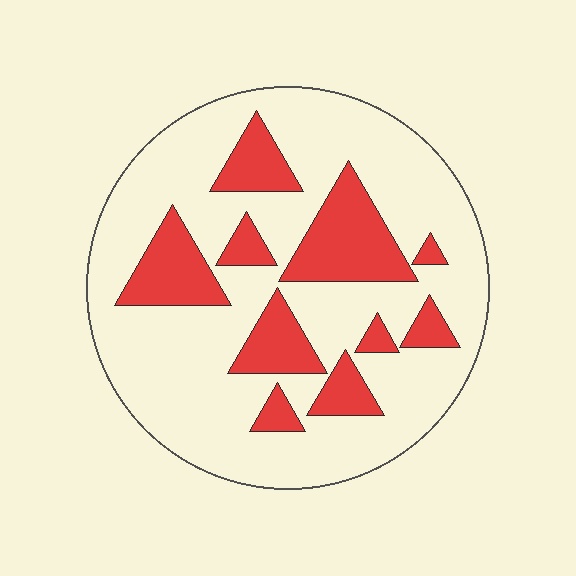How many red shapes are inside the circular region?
10.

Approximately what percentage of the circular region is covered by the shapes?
Approximately 25%.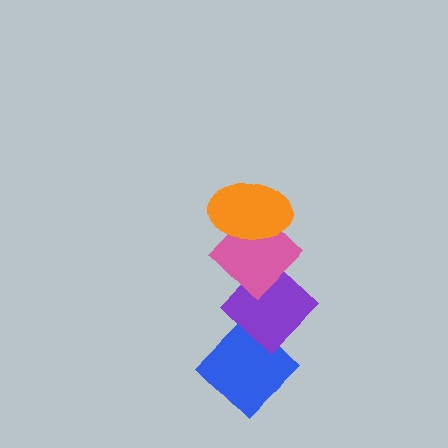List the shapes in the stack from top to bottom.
From top to bottom: the orange ellipse, the pink diamond, the purple diamond, the blue diamond.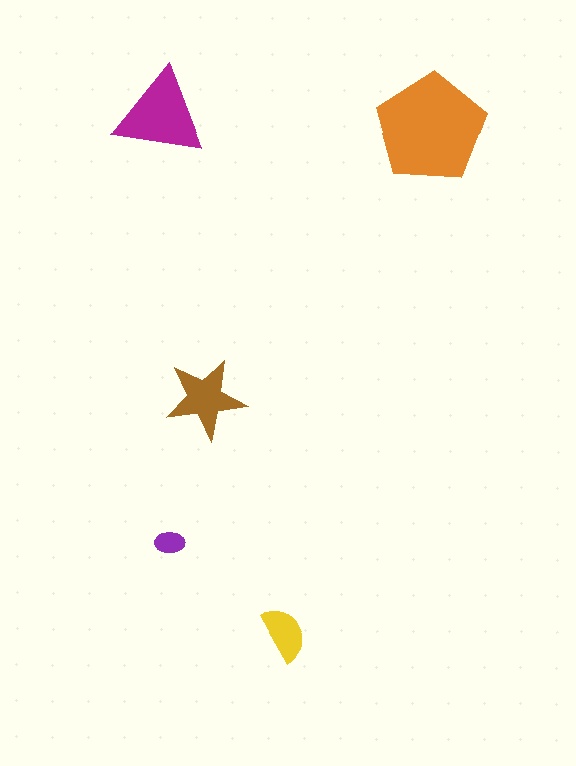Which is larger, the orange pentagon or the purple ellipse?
The orange pentagon.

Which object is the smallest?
The purple ellipse.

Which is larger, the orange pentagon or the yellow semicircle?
The orange pentagon.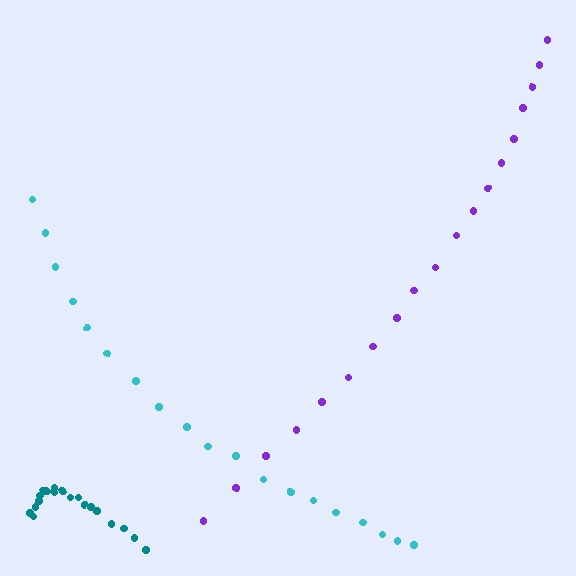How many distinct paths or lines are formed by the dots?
There are 3 distinct paths.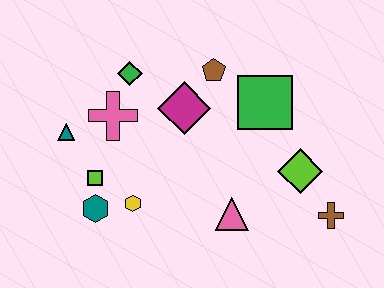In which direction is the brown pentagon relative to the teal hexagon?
The brown pentagon is above the teal hexagon.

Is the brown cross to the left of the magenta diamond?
No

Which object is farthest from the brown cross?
The teal triangle is farthest from the brown cross.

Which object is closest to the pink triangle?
The lime diamond is closest to the pink triangle.